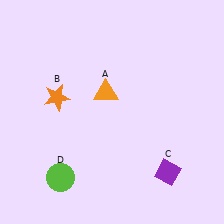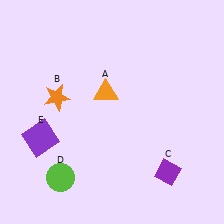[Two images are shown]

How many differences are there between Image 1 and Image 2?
There is 1 difference between the two images.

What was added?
A purple square (E) was added in Image 2.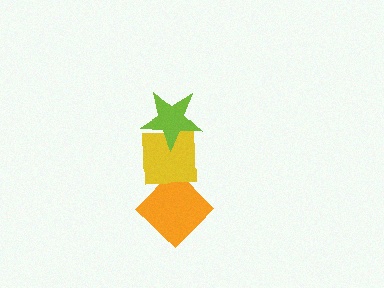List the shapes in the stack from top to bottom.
From top to bottom: the lime star, the yellow square, the orange diamond.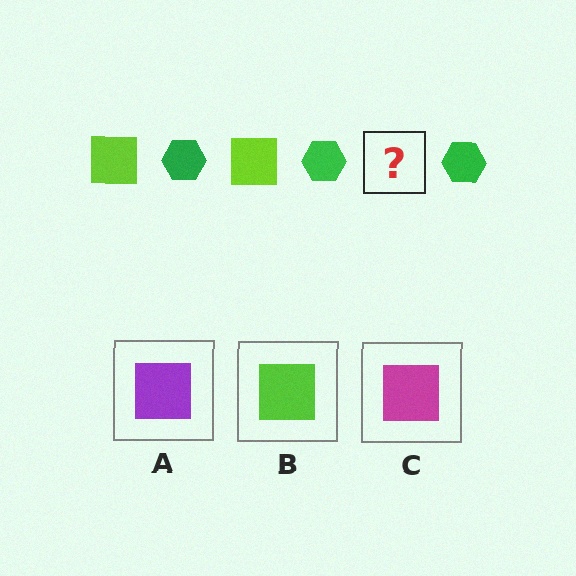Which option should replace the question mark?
Option B.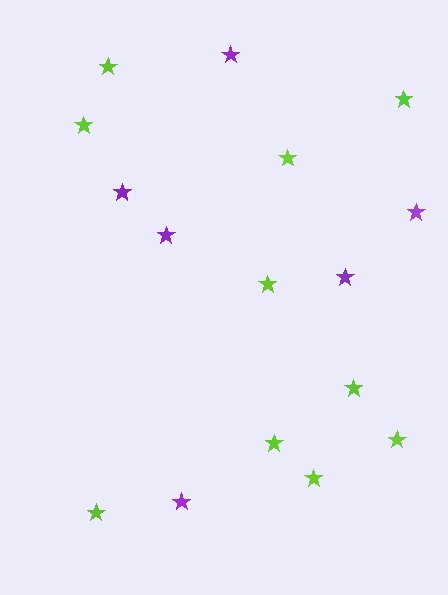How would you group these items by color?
There are 2 groups: one group of lime stars (10) and one group of purple stars (6).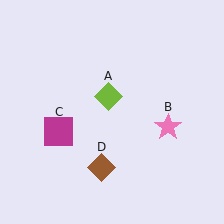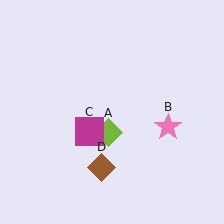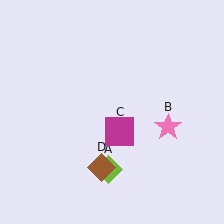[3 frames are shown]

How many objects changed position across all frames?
2 objects changed position: lime diamond (object A), magenta square (object C).